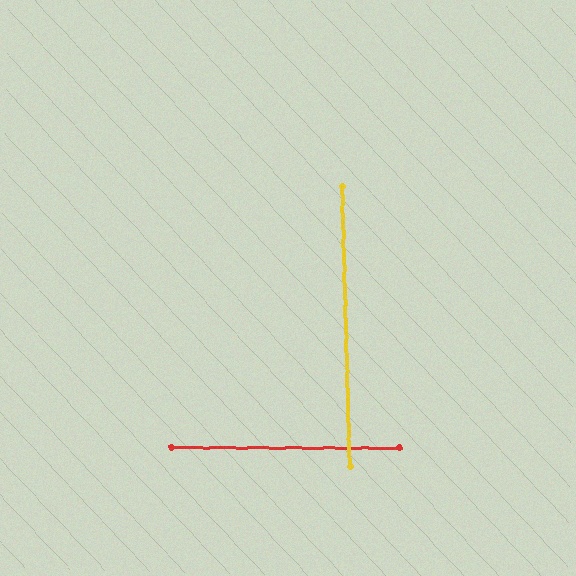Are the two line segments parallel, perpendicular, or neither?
Perpendicular — they meet at approximately 88°.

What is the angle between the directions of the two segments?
Approximately 88 degrees.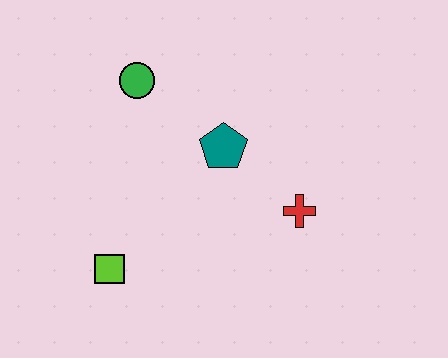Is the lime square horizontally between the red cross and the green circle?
No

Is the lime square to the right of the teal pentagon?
No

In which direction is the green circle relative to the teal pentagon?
The green circle is to the left of the teal pentagon.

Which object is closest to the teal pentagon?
The red cross is closest to the teal pentagon.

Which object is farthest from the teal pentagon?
The lime square is farthest from the teal pentagon.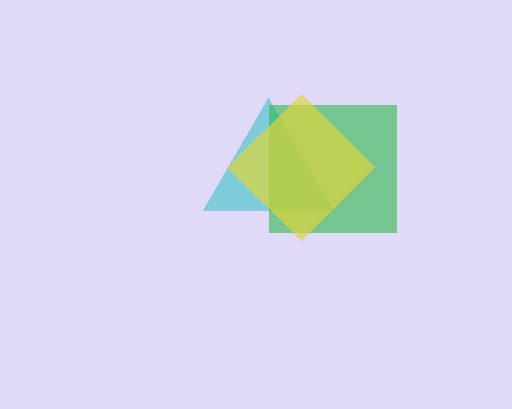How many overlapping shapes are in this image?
There are 3 overlapping shapes in the image.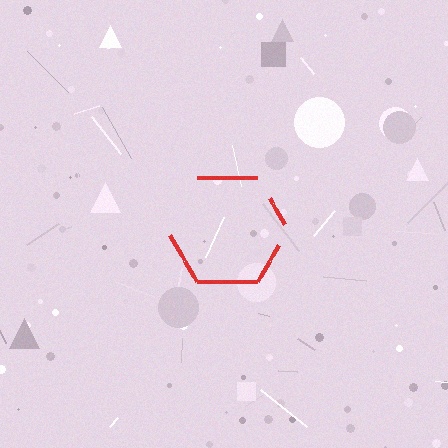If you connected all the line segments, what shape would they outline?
They would outline a hexagon.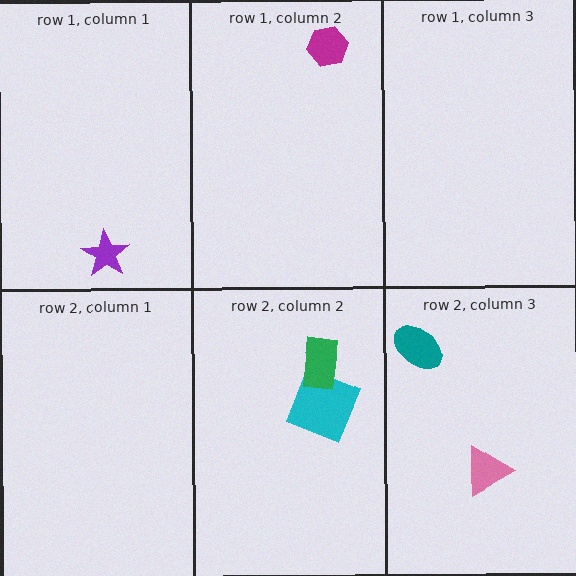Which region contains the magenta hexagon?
The row 1, column 2 region.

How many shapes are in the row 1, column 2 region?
1.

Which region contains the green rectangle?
The row 2, column 2 region.